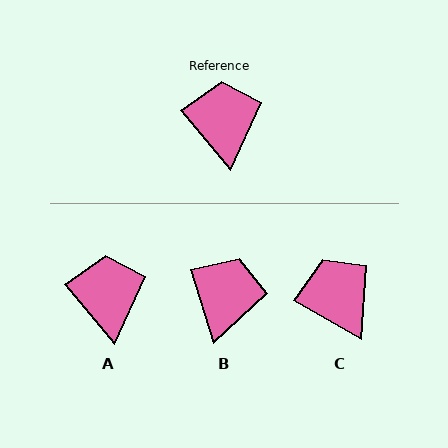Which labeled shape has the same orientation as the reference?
A.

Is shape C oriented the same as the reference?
No, it is off by about 20 degrees.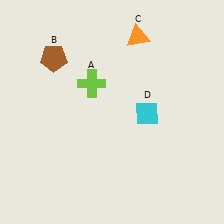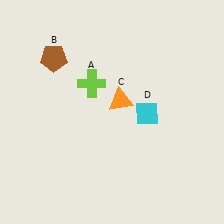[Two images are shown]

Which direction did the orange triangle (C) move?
The orange triangle (C) moved down.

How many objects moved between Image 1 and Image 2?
1 object moved between the two images.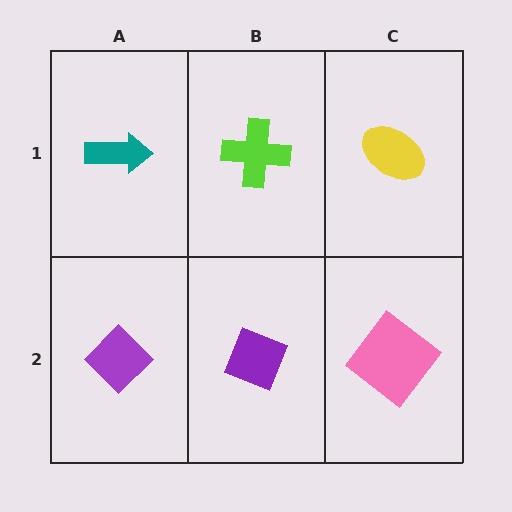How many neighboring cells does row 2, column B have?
3.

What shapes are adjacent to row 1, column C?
A pink diamond (row 2, column C), a lime cross (row 1, column B).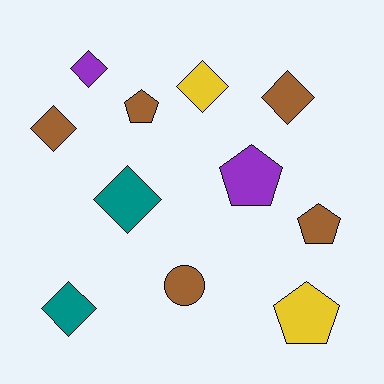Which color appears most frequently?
Brown, with 5 objects.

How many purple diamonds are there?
There is 1 purple diamond.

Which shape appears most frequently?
Diamond, with 6 objects.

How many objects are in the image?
There are 11 objects.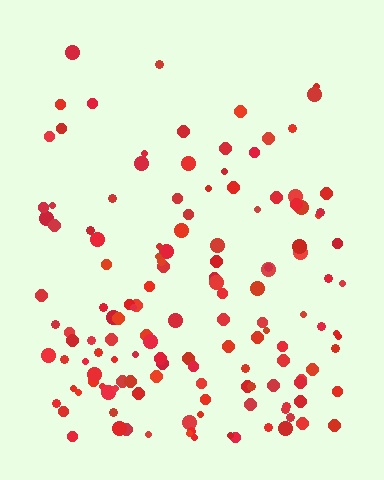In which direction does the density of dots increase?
From top to bottom, with the bottom side densest.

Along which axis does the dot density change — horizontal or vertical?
Vertical.